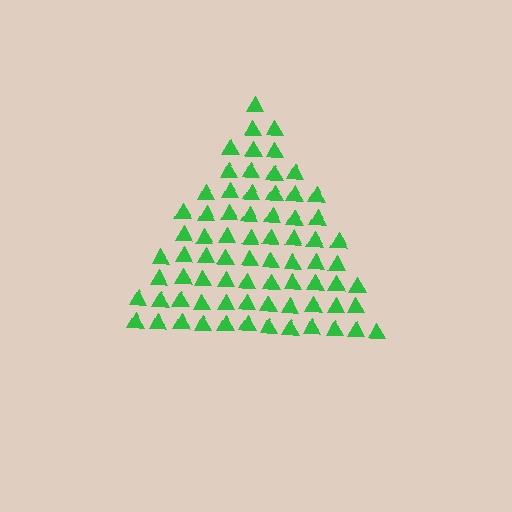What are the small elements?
The small elements are triangles.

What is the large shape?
The large shape is a triangle.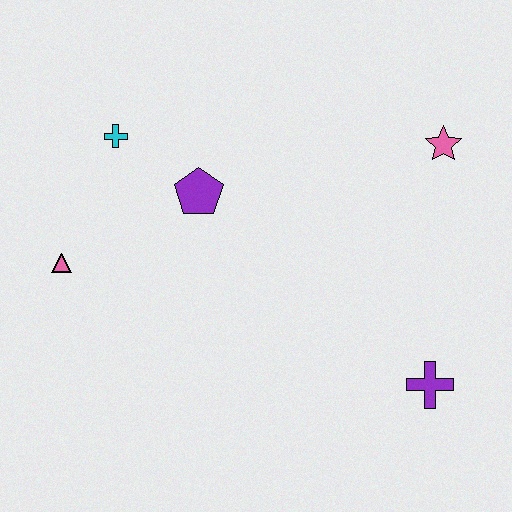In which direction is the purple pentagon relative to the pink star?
The purple pentagon is to the left of the pink star.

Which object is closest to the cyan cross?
The purple pentagon is closest to the cyan cross.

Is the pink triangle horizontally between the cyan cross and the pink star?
No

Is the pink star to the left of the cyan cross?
No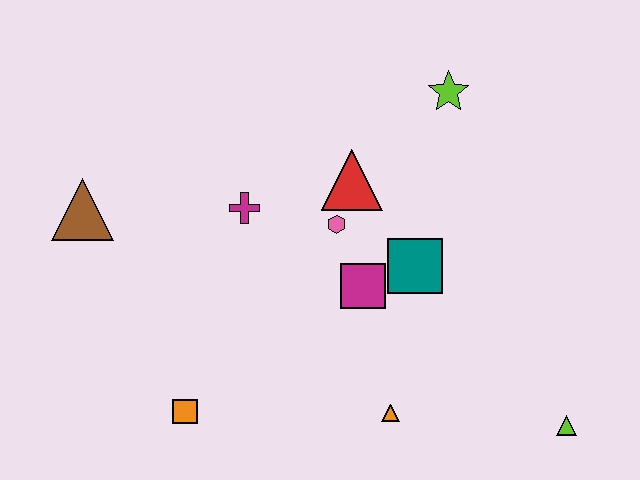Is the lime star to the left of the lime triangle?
Yes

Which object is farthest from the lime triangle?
The brown triangle is farthest from the lime triangle.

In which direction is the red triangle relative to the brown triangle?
The red triangle is to the right of the brown triangle.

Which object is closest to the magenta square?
The teal square is closest to the magenta square.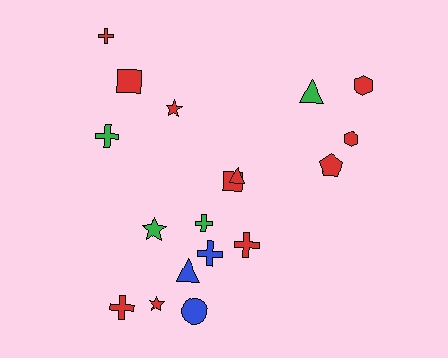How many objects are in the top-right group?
There are 6 objects.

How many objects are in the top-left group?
There are 4 objects.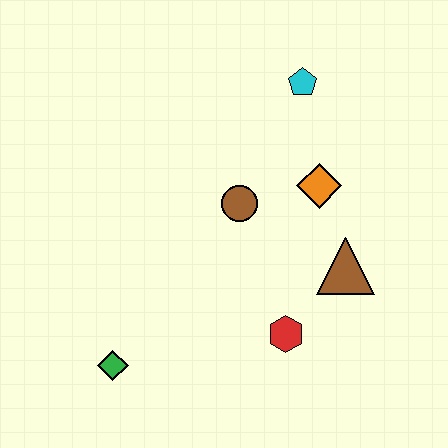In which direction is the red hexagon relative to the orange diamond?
The red hexagon is below the orange diamond.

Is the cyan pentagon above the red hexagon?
Yes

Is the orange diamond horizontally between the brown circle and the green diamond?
No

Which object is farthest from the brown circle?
The green diamond is farthest from the brown circle.